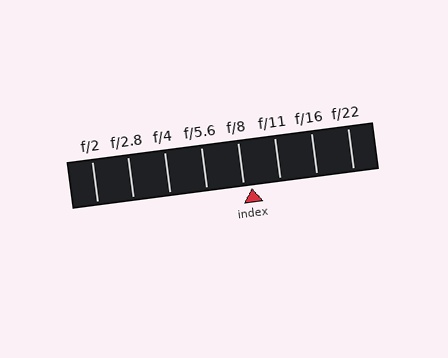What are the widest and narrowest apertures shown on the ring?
The widest aperture shown is f/2 and the narrowest is f/22.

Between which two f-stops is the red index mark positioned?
The index mark is between f/8 and f/11.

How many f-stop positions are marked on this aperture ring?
There are 8 f-stop positions marked.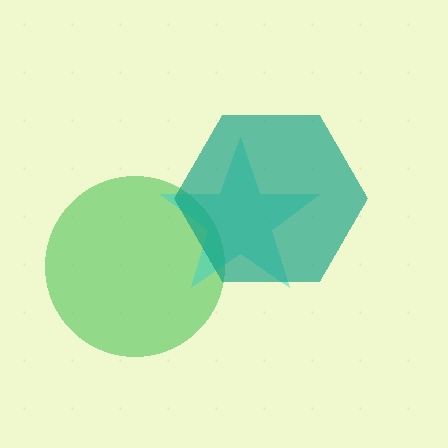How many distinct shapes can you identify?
There are 3 distinct shapes: a green circle, a cyan star, a teal hexagon.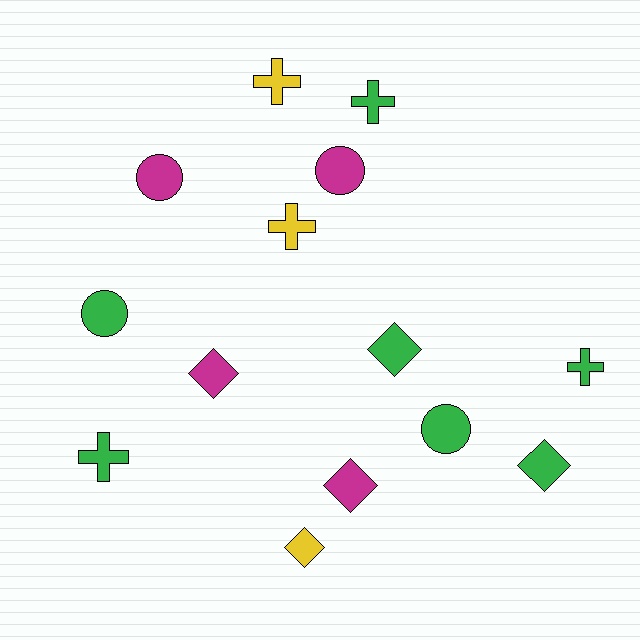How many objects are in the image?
There are 14 objects.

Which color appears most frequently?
Green, with 7 objects.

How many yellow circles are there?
There are no yellow circles.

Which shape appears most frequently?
Diamond, with 5 objects.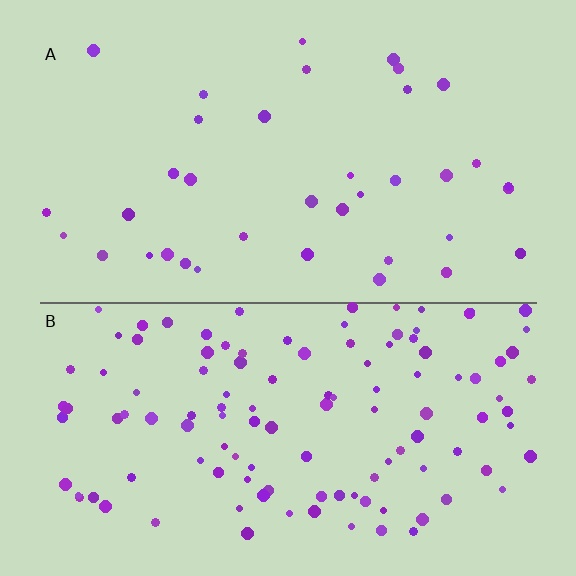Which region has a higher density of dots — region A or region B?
B (the bottom).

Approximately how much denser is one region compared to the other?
Approximately 3.2× — region B over region A.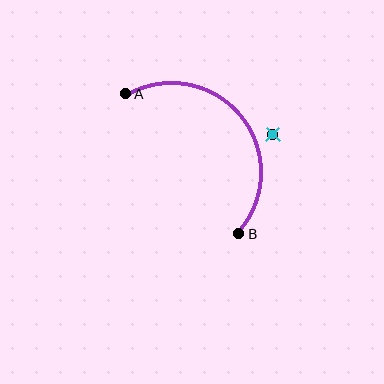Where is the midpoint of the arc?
The arc midpoint is the point on the curve farthest from the straight line joining A and B. It sits above and to the right of that line.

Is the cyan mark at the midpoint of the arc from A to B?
No — the cyan mark does not lie on the arc at all. It sits slightly outside the curve.